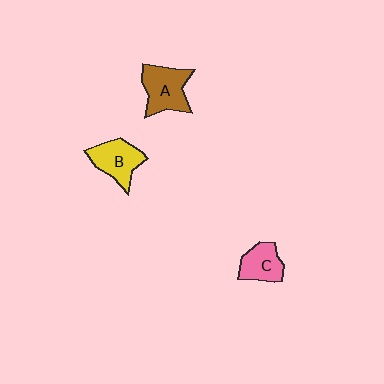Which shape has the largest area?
Shape A (brown).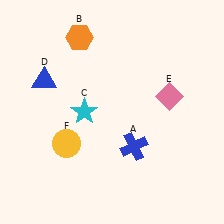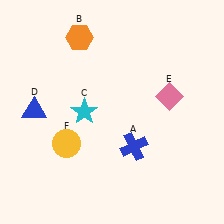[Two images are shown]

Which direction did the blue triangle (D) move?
The blue triangle (D) moved down.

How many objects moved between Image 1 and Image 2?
1 object moved between the two images.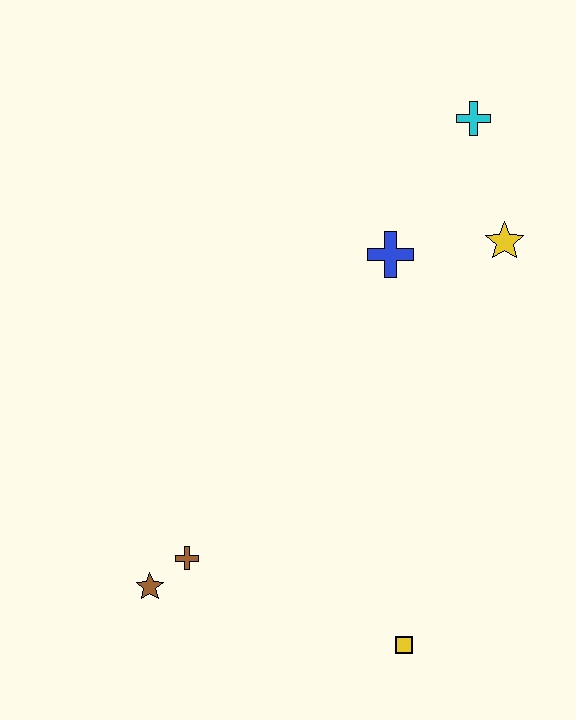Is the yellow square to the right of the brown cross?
Yes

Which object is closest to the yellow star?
The blue cross is closest to the yellow star.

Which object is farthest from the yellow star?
The brown star is farthest from the yellow star.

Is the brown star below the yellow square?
No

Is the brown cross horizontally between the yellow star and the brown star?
Yes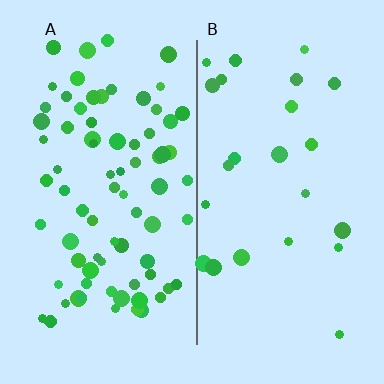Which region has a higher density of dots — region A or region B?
A (the left).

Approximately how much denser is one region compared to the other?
Approximately 3.2× — region A over region B.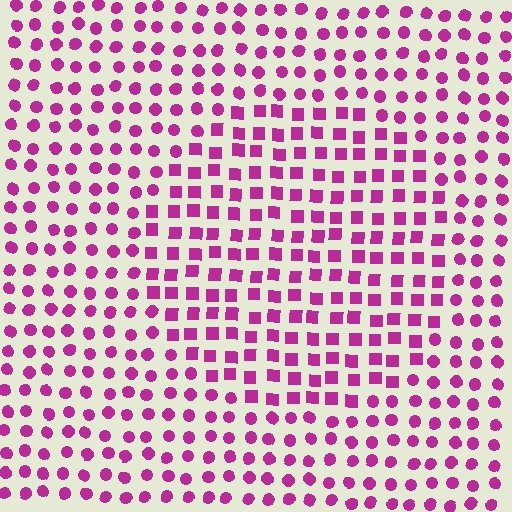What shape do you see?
I see a circle.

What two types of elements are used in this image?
The image uses squares inside the circle region and circles outside it.